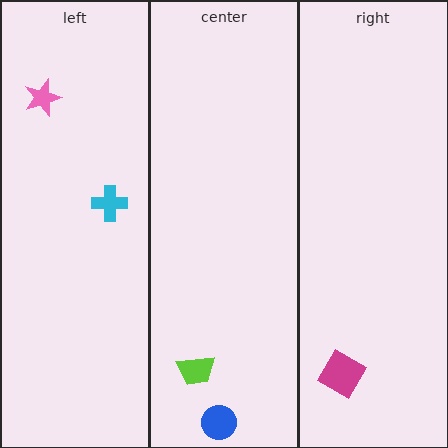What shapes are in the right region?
The magenta diamond.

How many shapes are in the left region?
2.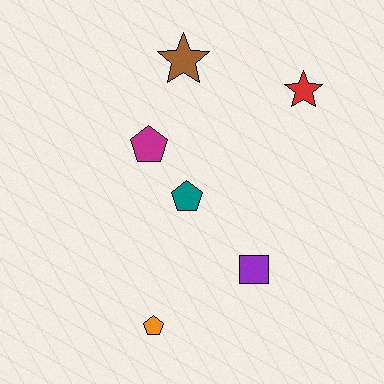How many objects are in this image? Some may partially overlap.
There are 6 objects.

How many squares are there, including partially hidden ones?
There is 1 square.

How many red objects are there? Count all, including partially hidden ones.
There is 1 red object.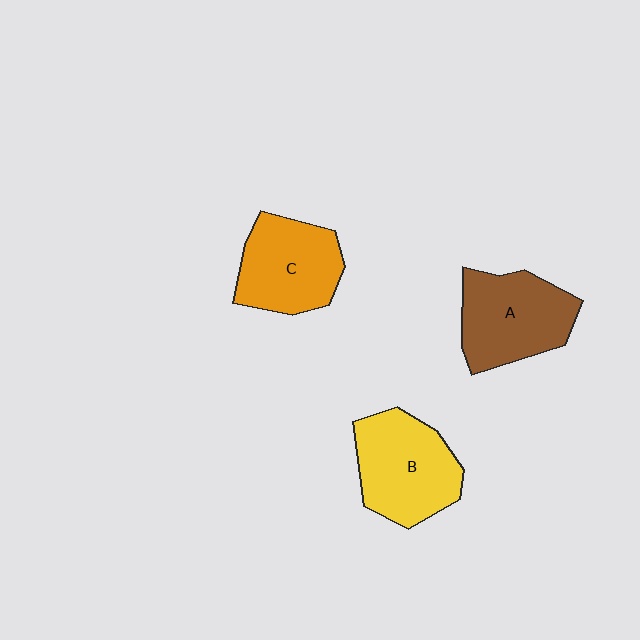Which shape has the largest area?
Shape B (yellow).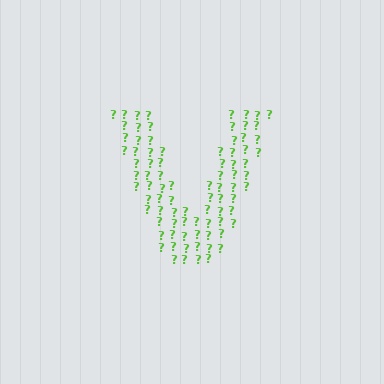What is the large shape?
The large shape is the letter V.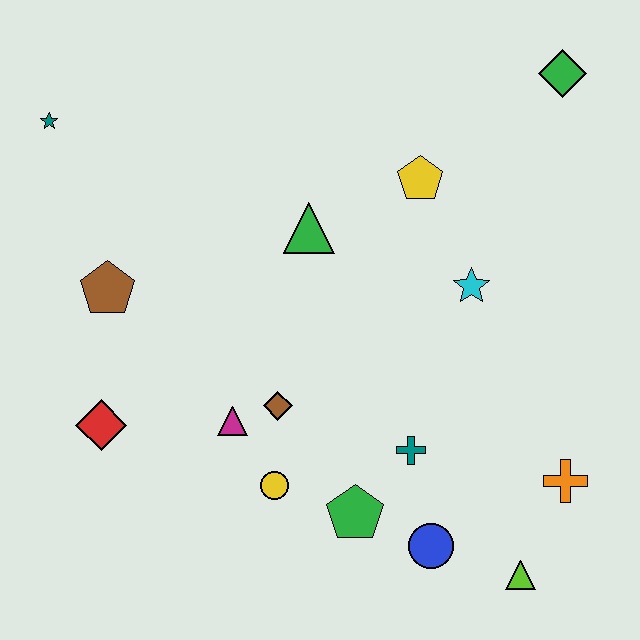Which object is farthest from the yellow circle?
The green diamond is farthest from the yellow circle.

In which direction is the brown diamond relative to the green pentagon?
The brown diamond is above the green pentagon.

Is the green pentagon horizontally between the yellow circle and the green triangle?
No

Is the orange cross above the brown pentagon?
No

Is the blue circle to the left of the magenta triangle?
No